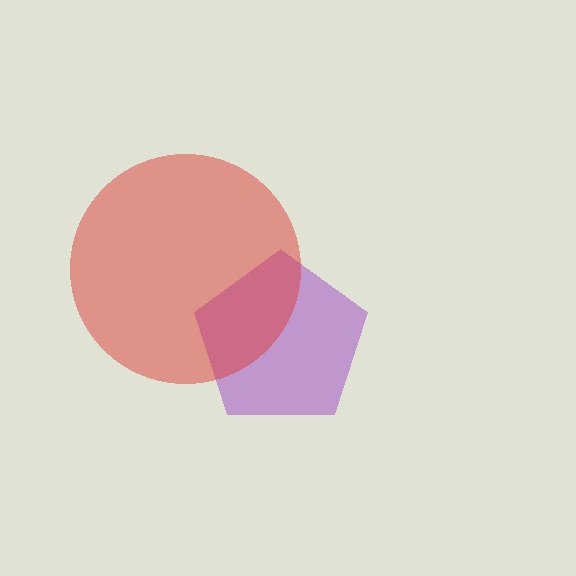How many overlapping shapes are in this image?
There are 2 overlapping shapes in the image.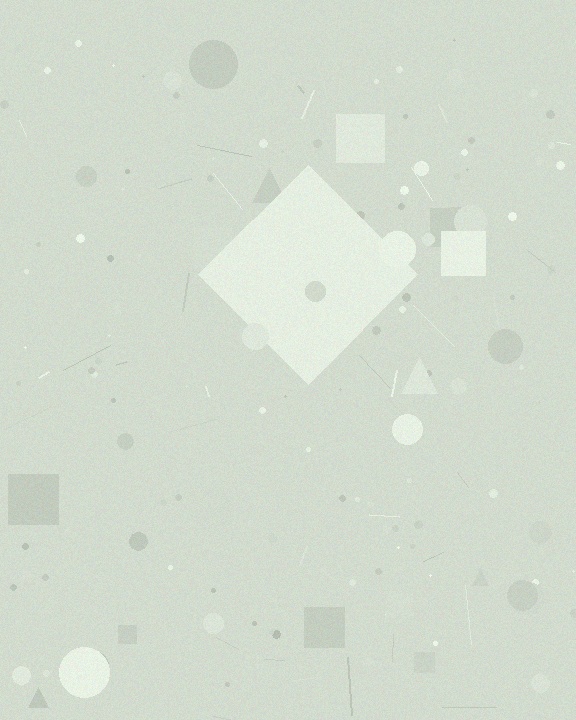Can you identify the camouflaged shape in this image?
The camouflaged shape is a diamond.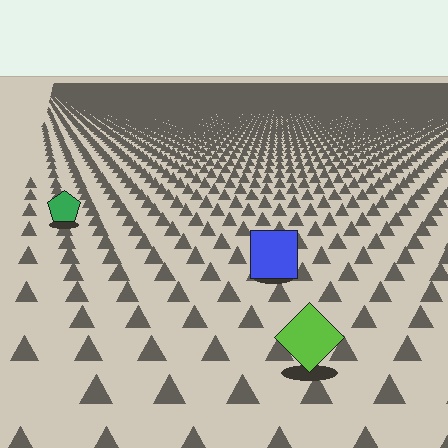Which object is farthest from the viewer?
The green pentagon is farthest from the viewer. It appears smaller and the ground texture around it is denser.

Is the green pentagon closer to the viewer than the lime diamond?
No. The lime diamond is closer — you can tell from the texture gradient: the ground texture is coarser near it.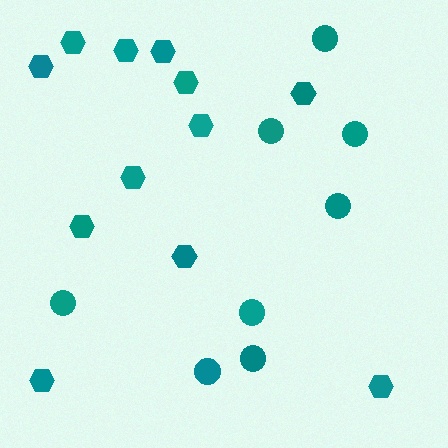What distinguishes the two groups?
There are 2 groups: one group of circles (8) and one group of hexagons (12).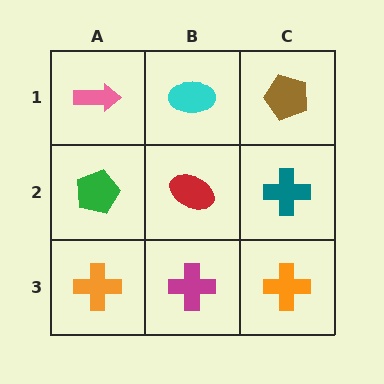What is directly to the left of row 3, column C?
A magenta cross.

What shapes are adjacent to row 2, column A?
A pink arrow (row 1, column A), an orange cross (row 3, column A), a red ellipse (row 2, column B).